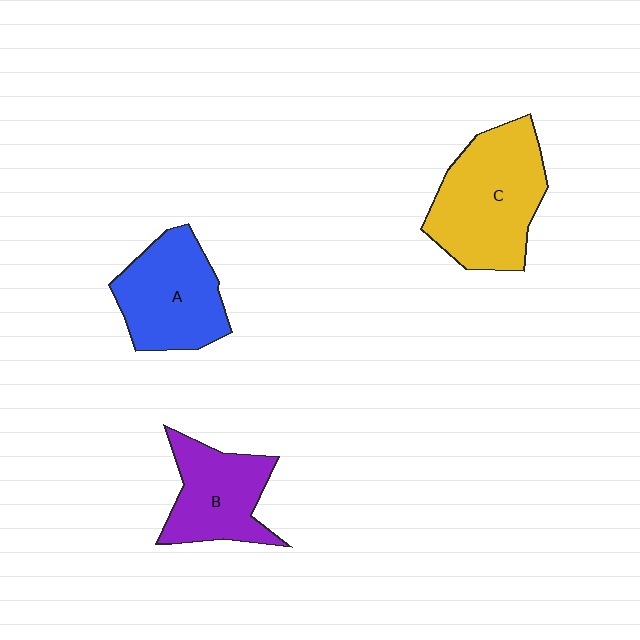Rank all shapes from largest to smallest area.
From largest to smallest: C (yellow), A (blue), B (purple).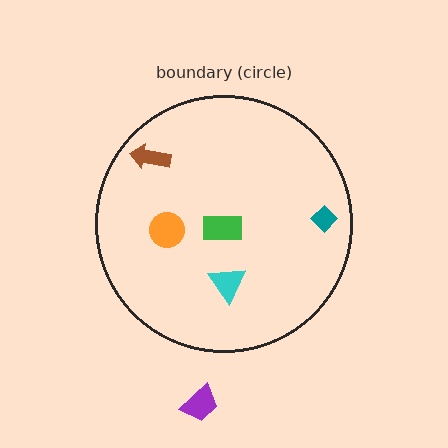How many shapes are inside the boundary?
5 inside, 1 outside.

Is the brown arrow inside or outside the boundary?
Inside.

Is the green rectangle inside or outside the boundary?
Inside.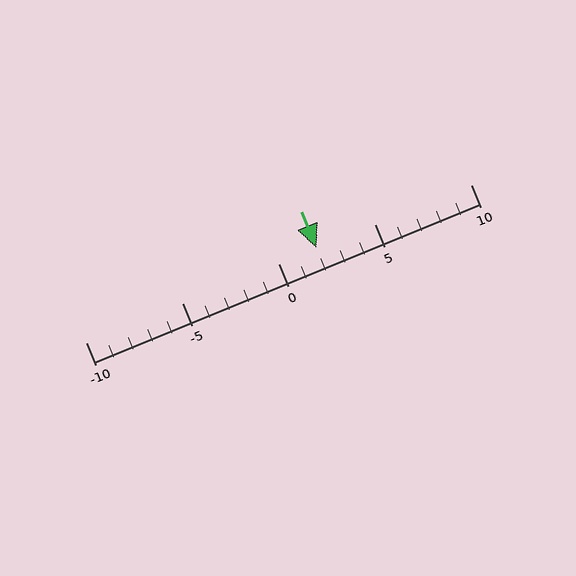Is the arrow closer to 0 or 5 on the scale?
The arrow is closer to 0.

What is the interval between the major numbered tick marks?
The major tick marks are spaced 5 units apart.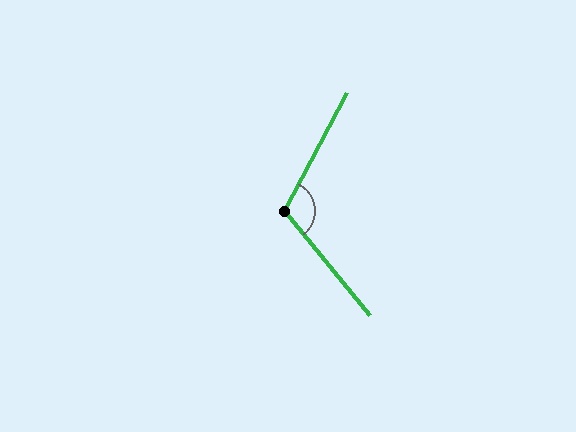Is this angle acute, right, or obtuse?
It is obtuse.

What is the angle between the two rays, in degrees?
Approximately 113 degrees.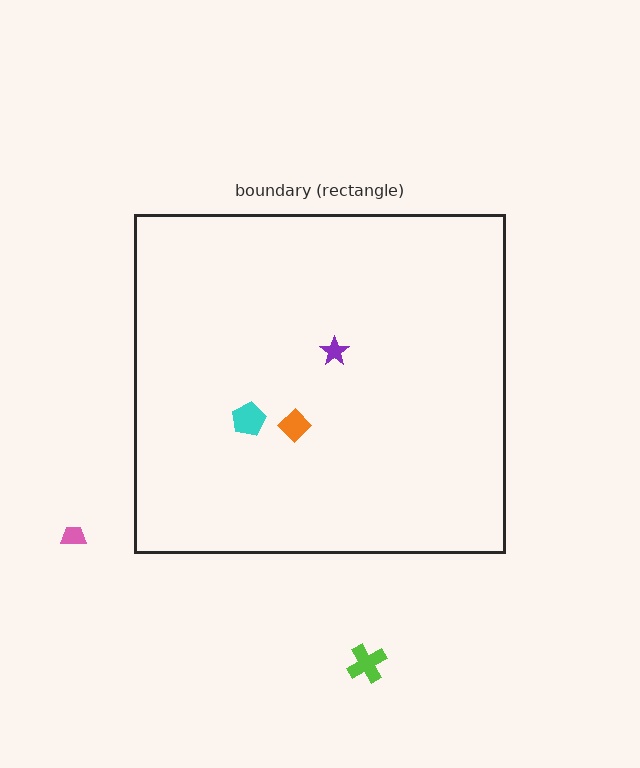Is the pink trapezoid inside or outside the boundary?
Outside.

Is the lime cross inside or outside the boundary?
Outside.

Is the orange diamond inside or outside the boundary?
Inside.